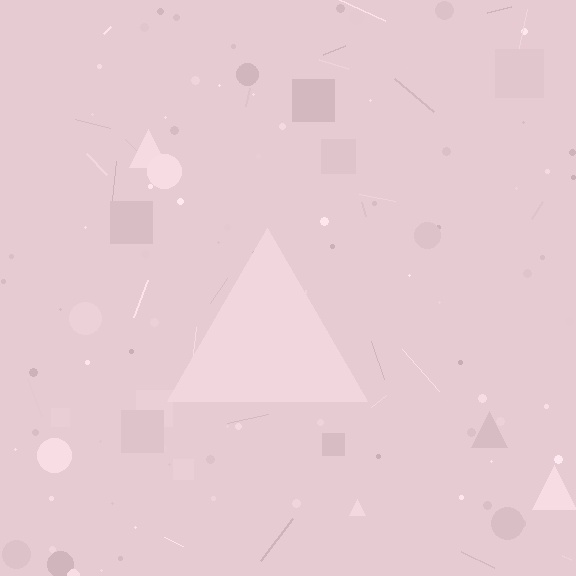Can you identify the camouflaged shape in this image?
The camouflaged shape is a triangle.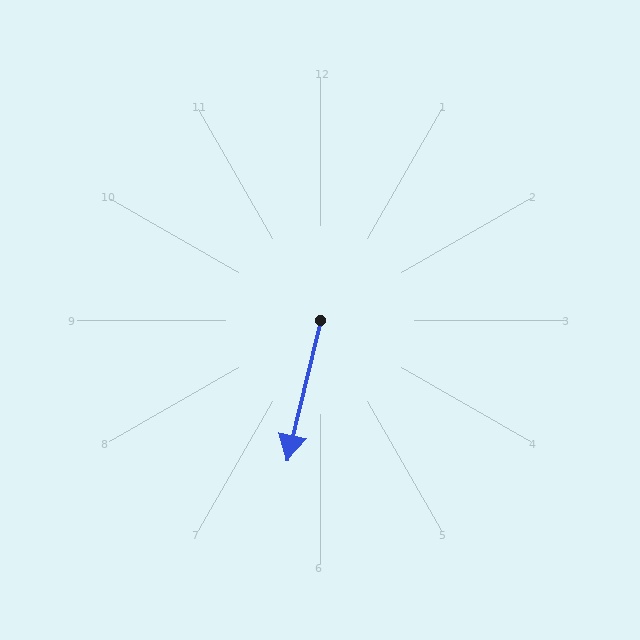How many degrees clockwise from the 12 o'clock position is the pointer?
Approximately 193 degrees.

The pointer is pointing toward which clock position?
Roughly 6 o'clock.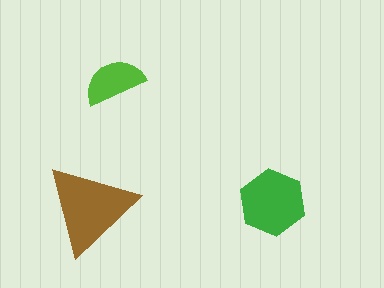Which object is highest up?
The lime semicircle is topmost.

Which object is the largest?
The brown triangle.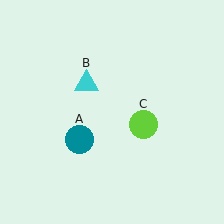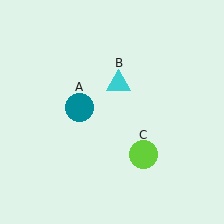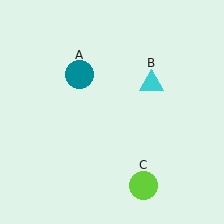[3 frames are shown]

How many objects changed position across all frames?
3 objects changed position: teal circle (object A), cyan triangle (object B), lime circle (object C).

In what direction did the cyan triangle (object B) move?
The cyan triangle (object B) moved right.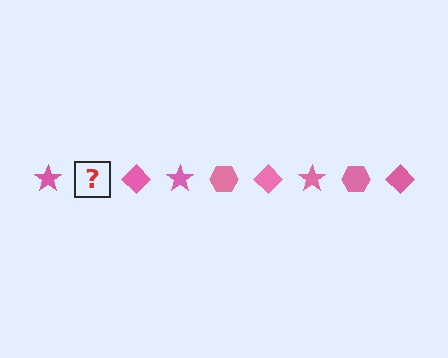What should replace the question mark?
The question mark should be replaced with a pink hexagon.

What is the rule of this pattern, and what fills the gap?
The rule is that the pattern cycles through star, hexagon, diamond shapes in pink. The gap should be filled with a pink hexagon.